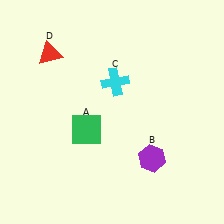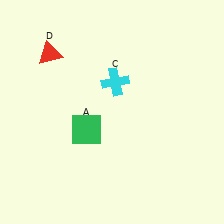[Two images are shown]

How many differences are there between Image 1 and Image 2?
There is 1 difference between the two images.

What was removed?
The purple hexagon (B) was removed in Image 2.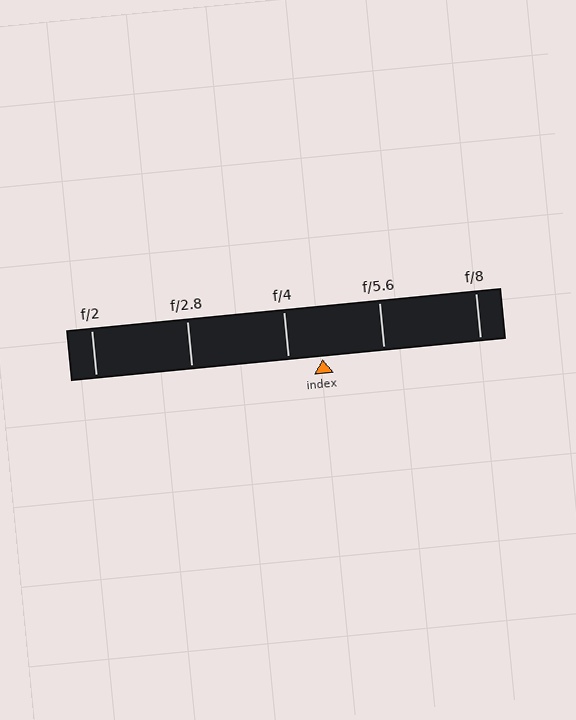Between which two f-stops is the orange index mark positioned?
The index mark is between f/4 and f/5.6.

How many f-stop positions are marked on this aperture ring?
There are 5 f-stop positions marked.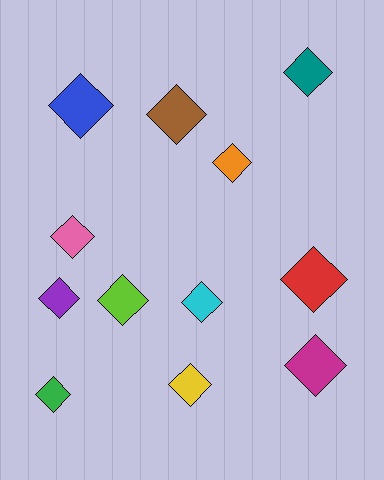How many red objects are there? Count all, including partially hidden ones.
There is 1 red object.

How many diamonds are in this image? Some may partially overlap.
There are 12 diamonds.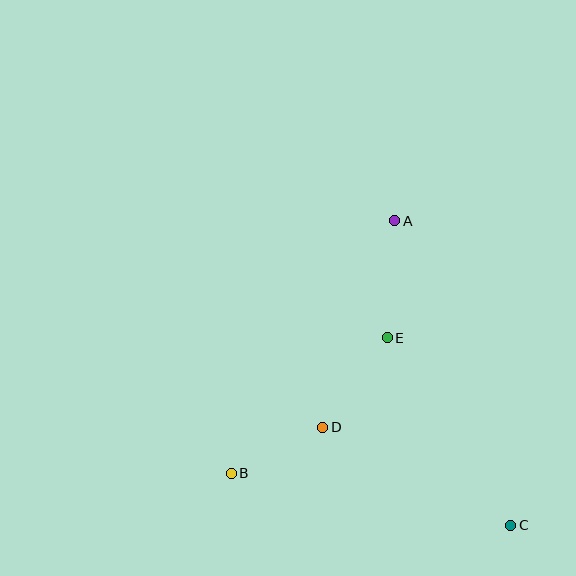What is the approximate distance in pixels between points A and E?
The distance between A and E is approximately 117 pixels.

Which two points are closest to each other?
Points B and D are closest to each other.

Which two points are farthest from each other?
Points A and C are farthest from each other.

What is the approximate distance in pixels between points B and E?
The distance between B and E is approximately 207 pixels.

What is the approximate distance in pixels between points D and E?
The distance between D and E is approximately 110 pixels.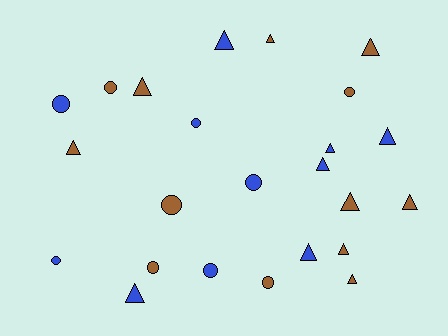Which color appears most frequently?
Brown, with 13 objects.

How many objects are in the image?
There are 24 objects.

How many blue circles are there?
There are 5 blue circles.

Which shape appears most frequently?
Triangle, with 14 objects.